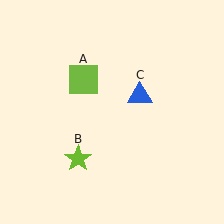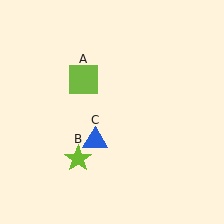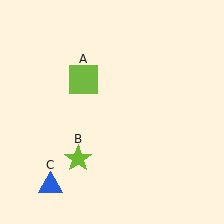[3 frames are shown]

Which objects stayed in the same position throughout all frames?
Lime square (object A) and lime star (object B) remained stationary.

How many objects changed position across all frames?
1 object changed position: blue triangle (object C).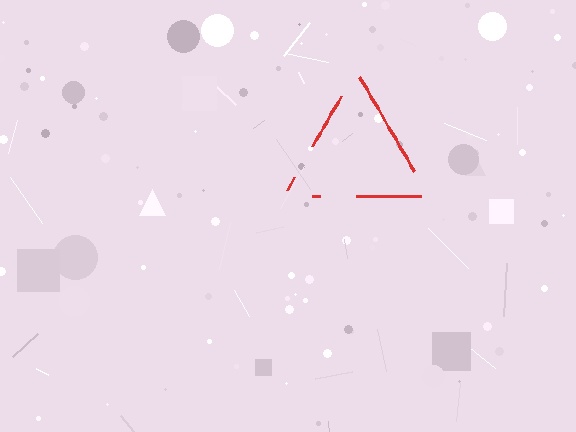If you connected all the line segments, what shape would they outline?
They would outline a triangle.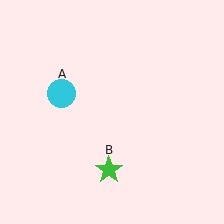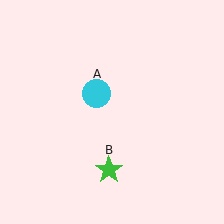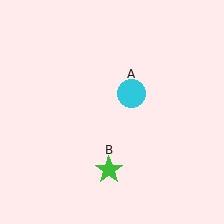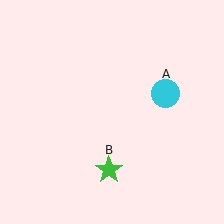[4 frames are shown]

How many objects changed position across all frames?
1 object changed position: cyan circle (object A).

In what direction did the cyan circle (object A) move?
The cyan circle (object A) moved right.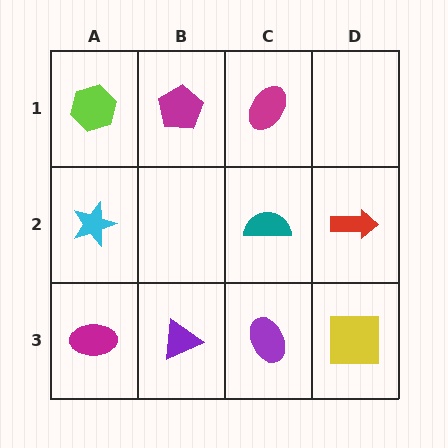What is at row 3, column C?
A purple ellipse.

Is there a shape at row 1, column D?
No, that cell is empty.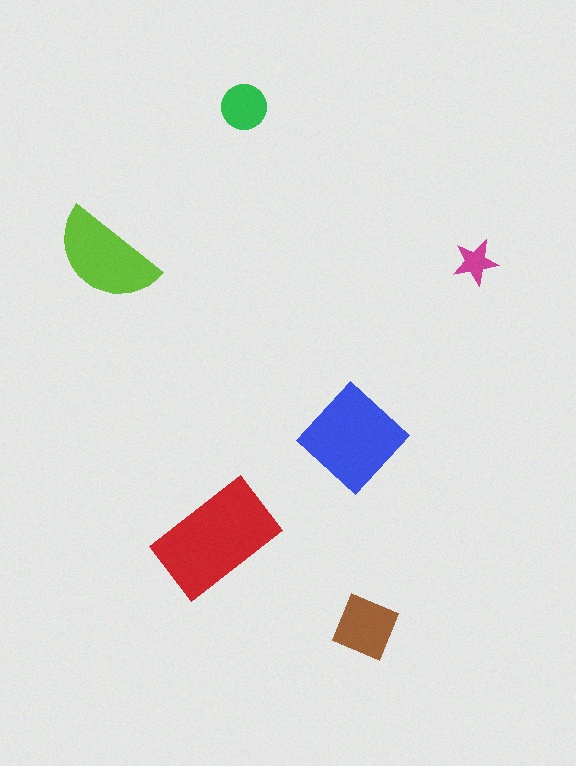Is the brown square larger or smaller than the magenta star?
Larger.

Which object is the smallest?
The magenta star.